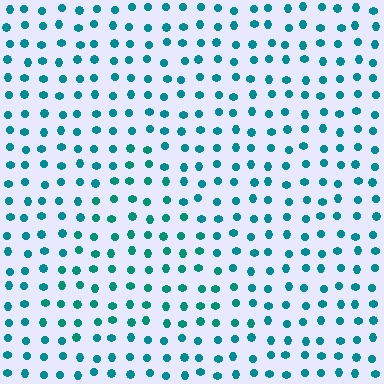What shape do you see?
I see a triangle.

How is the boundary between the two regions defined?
The boundary is defined purely by a slight shift in hue (about 16 degrees). Spacing, size, and orientation are identical on both sides.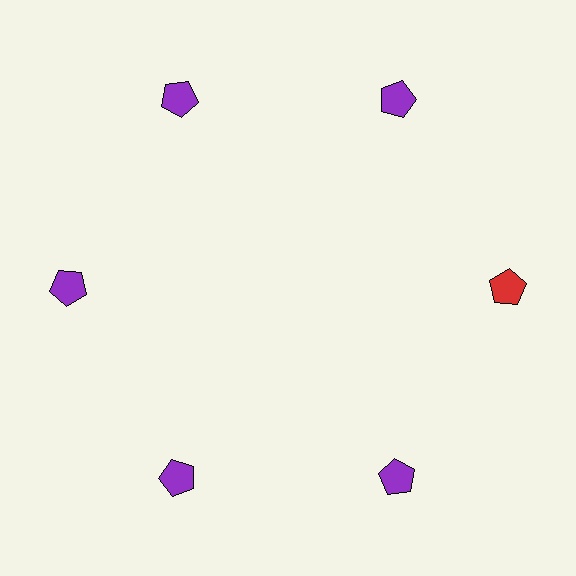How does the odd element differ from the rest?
It has a different color: red instead of purple.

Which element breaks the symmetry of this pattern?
The red pentagon at roughly the 3 o'clock position breaks the symmetry. All other shapes are purple pentagons.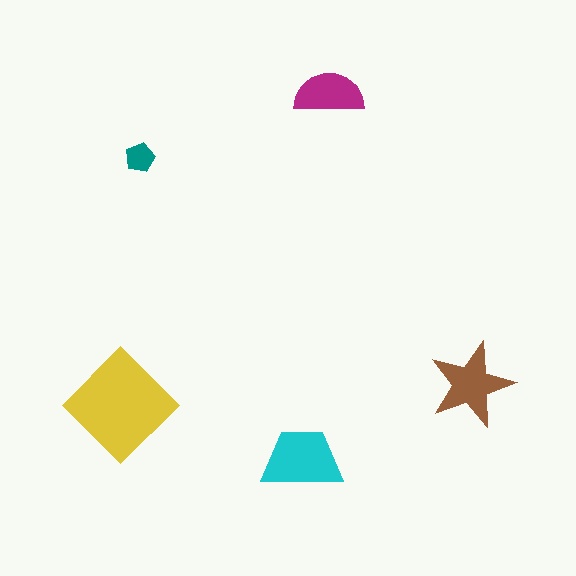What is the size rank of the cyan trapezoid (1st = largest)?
2nd.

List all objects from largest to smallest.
The yellow diamond, the cyan trapezoid, the brown star, the magenta semicircle, the teal pentagon.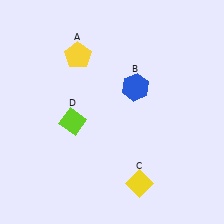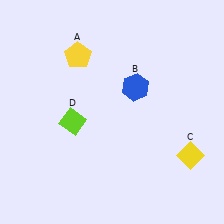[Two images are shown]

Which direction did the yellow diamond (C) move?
The yellow diamond (C) moved right.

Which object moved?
The yellow diamond (C) moved right.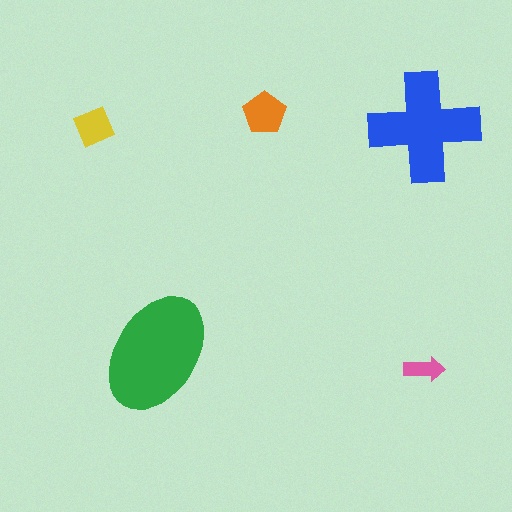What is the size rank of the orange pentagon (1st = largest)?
3rd.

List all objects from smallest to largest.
The pink arrow, the yellow square, the orange pentagon, the blue cross, the green ellipse.